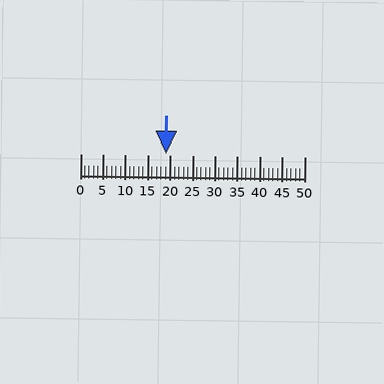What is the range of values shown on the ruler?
The ruler shows values from 0 to 50.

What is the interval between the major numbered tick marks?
The major tick marks are spaced 5 units apart.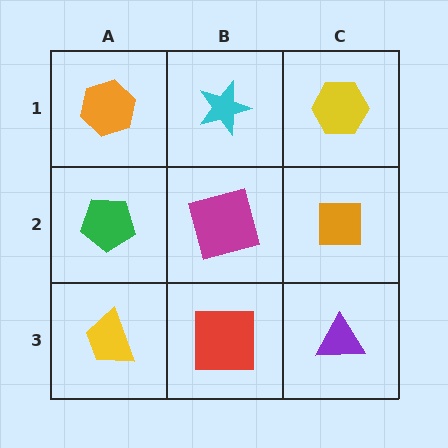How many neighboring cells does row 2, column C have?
3.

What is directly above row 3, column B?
A magenta square.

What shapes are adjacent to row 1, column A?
A green pentagon (row 2, column A), a cyan star (row 1, column B).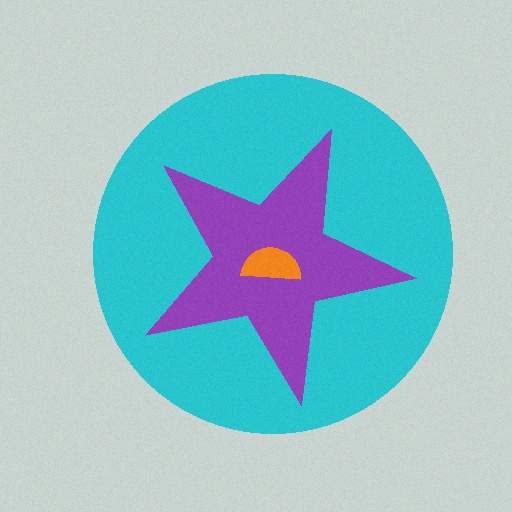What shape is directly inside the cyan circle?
The purple star.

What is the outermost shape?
The cyan circle.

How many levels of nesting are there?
3.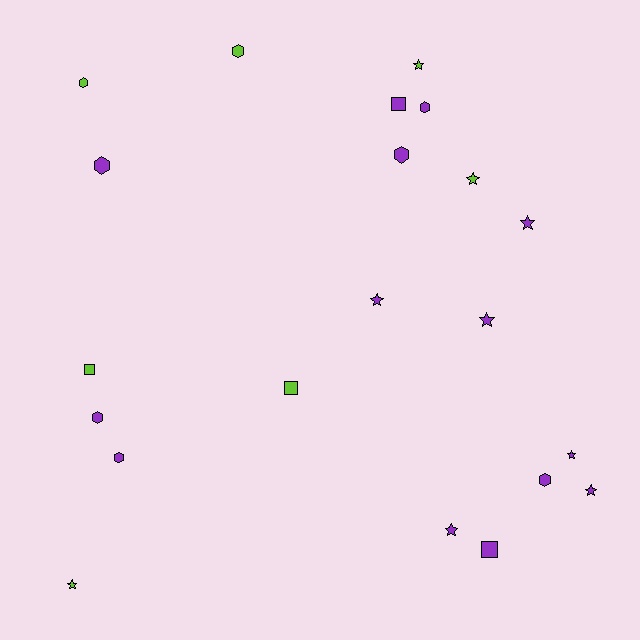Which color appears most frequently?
Purple, with 14 objects.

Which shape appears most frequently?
Star, with 9 objects.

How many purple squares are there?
There are 2 purple squares.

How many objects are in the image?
There are 21 objects.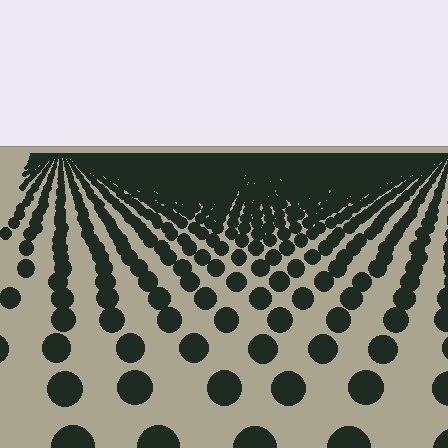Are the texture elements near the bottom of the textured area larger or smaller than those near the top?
Larger. Near the bottom, elements are closer to the viewer and appear at a bigger on-screen size.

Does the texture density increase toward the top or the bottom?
Density increases toward the top.